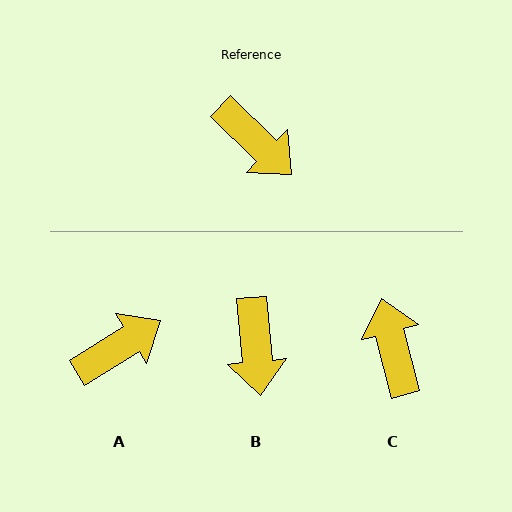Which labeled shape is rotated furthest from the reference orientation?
C, about 149 degrees away.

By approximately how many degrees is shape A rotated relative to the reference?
Approximately 76 degrees counter-clockwise.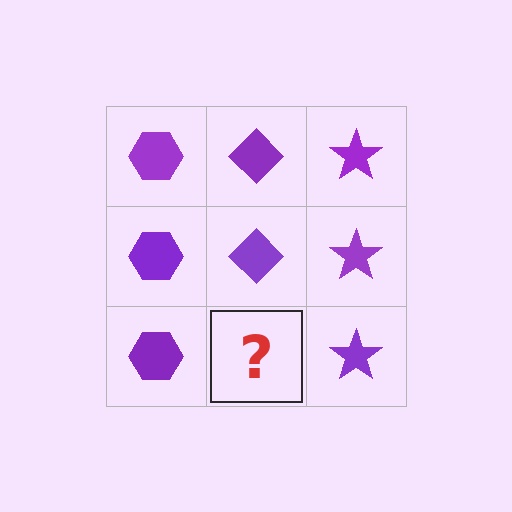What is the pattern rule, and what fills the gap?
The rule is that each column has a consistent shape. The gap should be filled with a purple diamond.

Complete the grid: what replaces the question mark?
The question mark should be replaced with a purple diamond.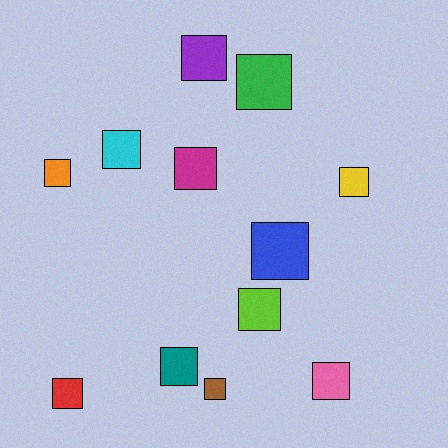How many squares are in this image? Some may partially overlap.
There are 12 squares.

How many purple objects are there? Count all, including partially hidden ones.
There is 1 purple object.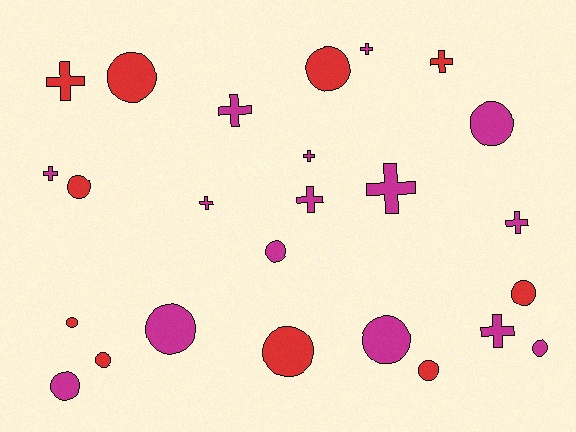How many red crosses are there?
There are 2 red crosses.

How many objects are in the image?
There are 25 objects.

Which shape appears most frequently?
Circle, with 14 objects.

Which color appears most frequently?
Magenta, with 15 objects.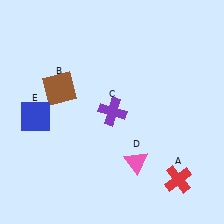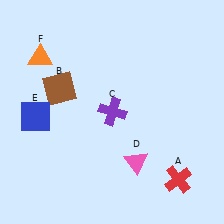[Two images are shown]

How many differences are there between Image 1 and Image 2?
There is 1 difference between the two images.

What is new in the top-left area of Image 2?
An orange triangle (F) was added in the top-left area of Image 2.